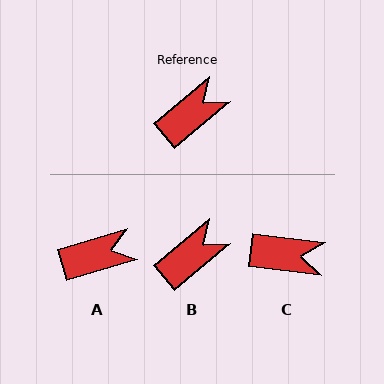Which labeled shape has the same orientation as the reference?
B.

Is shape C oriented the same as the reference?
No, it is off by about 48 degrees.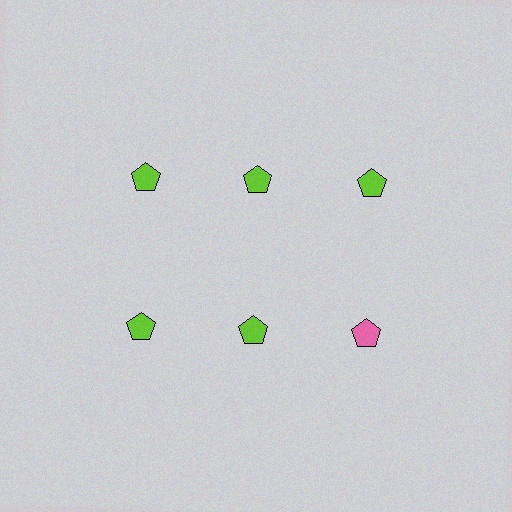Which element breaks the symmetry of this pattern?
The pink pentagon in the second row, center column breaks the symmetry. All other shapes are lime pentagons.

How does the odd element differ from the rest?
It has a different color: pink instead of lime.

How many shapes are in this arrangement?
There are 6 shapes arranged in a grid pattern.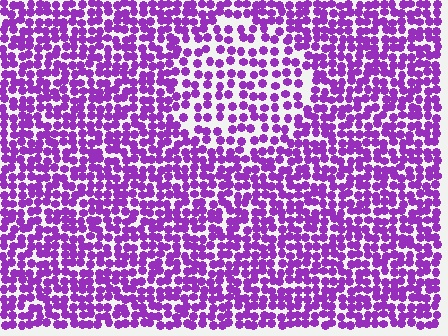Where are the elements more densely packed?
The elements are more densely packed outside the circle boundary.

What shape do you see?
I see a circle.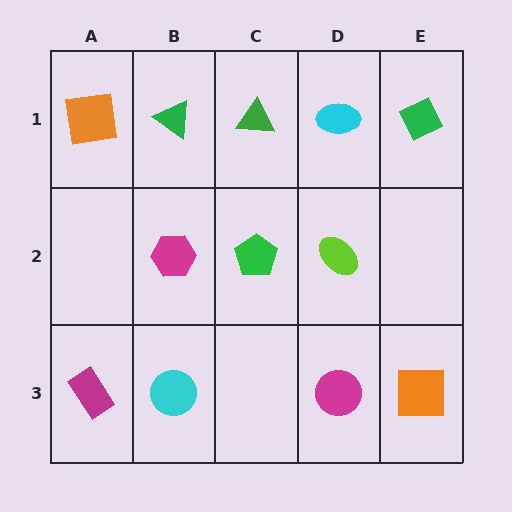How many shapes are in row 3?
4 shapes.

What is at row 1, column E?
A green diamond.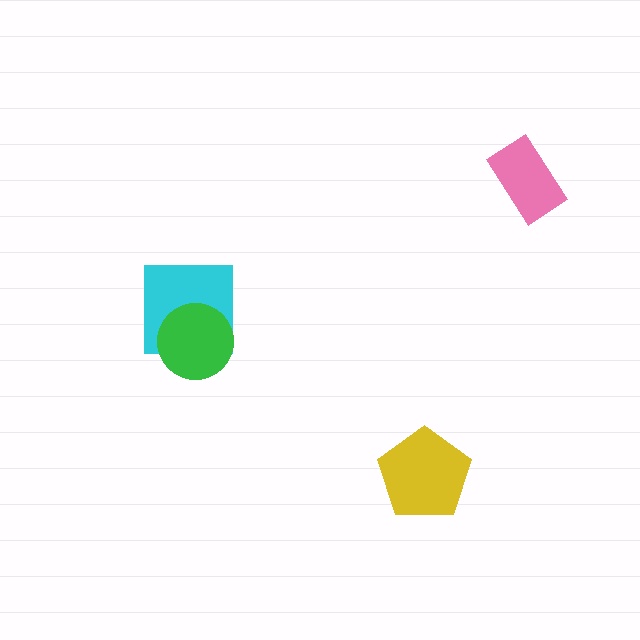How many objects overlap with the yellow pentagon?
0 objects overlap with the yellow pentagon.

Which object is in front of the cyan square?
The green circle is in front of the cyan square.